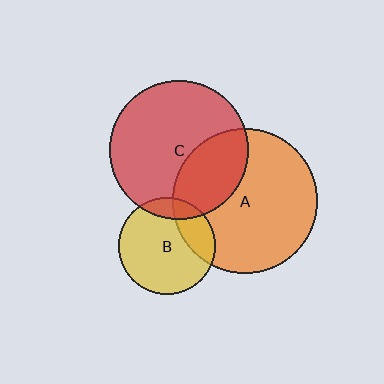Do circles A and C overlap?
Yes.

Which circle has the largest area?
Circle A (orange).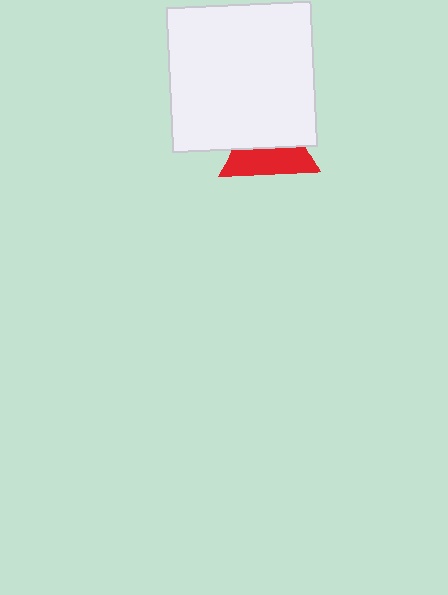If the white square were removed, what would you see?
You would see the complete red triangle.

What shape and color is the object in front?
The object in front is a white square.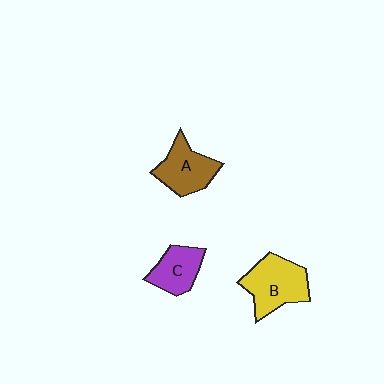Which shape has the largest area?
Shape B (yellow).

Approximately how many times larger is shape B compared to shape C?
Approximately 1.5 times.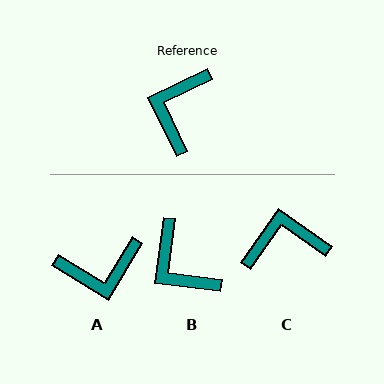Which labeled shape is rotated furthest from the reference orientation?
A, about 123 degrees away.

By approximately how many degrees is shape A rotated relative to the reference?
Approximately 123 degrees counter-clockwise.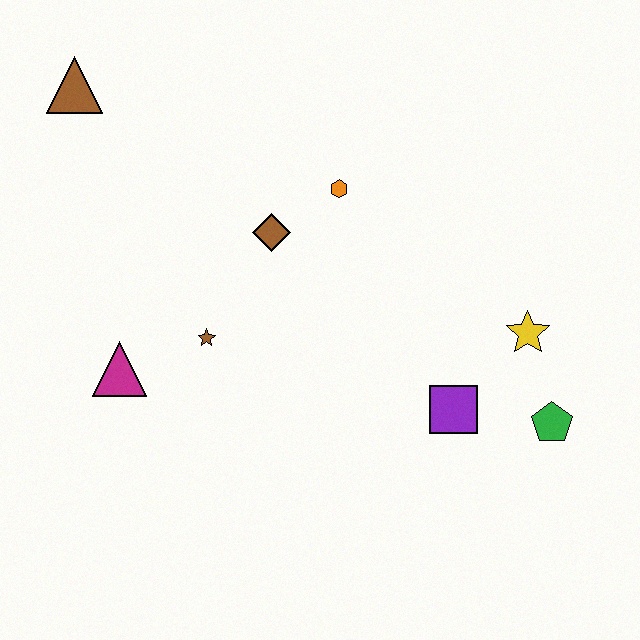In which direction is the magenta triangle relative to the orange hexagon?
The magenta triangle is to the left of the orange hexagon.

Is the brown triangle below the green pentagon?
No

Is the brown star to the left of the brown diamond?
Yes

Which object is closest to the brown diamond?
The orange hexagon is closest to the brown diamond.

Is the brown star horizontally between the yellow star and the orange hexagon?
No